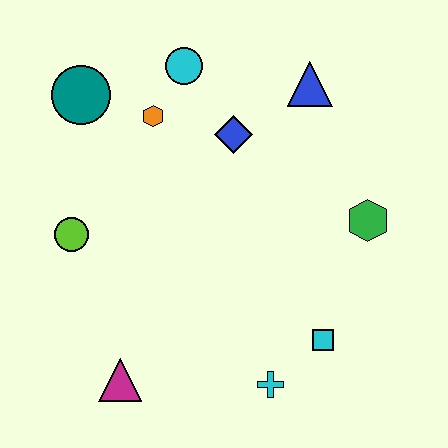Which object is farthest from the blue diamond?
The magenta triangle is farthest from the blue diamond.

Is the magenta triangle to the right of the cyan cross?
No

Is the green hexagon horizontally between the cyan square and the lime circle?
No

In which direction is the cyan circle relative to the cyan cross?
The cyan circle is above the cyan cross.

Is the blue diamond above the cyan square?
Yes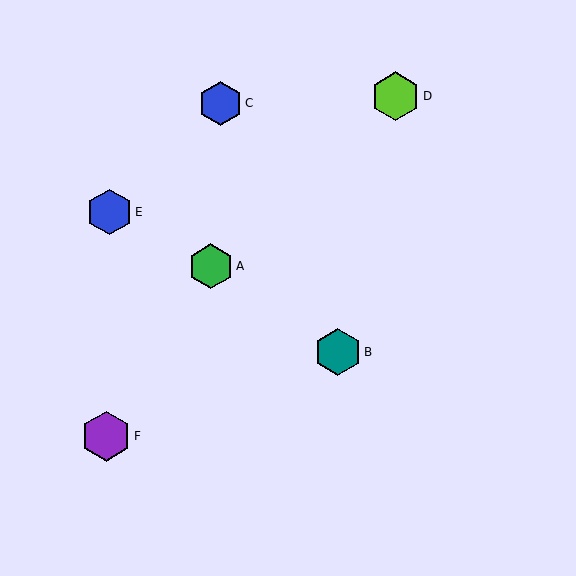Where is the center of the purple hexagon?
The center of the purple hexagon is at (106, 436).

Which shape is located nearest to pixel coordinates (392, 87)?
The lime hexagon (labeled D) at (396, 96) is nearest to that location.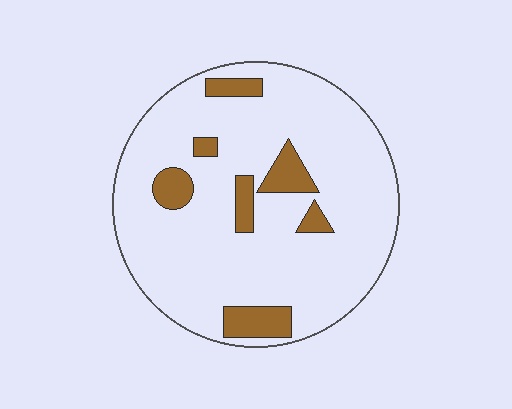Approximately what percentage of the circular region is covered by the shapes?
Approximately 15%.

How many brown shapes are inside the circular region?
7.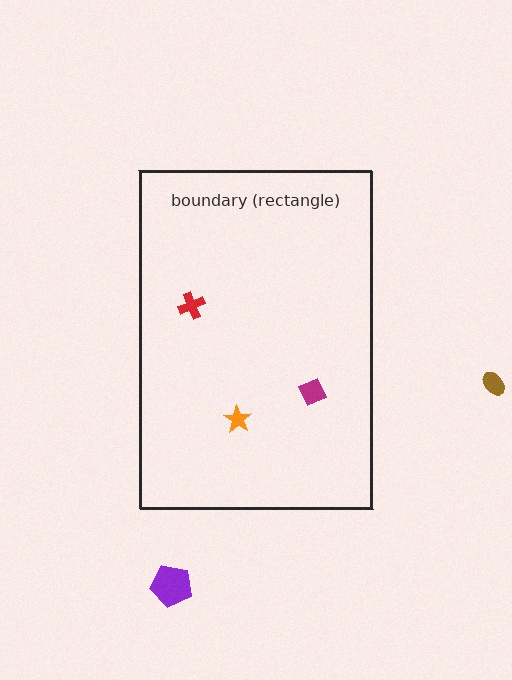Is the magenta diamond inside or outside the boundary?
Inside.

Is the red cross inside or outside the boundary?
Inside.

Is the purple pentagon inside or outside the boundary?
Outside.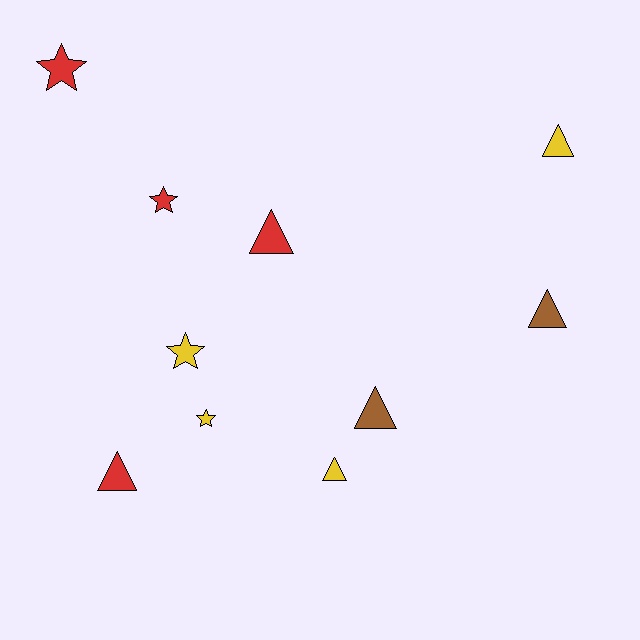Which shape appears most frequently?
Triangle, with 6 objects.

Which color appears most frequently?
Yellow, with 4 objects.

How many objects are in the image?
There are 10 objects.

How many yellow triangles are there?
There are 2 yellow triangles.